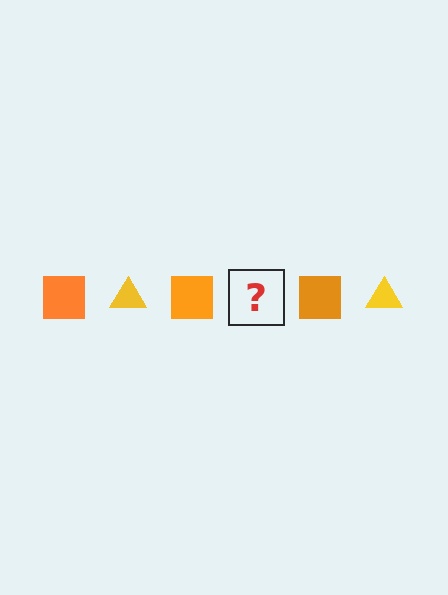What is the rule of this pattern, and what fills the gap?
The rule is that the pattern alternates between orange square and yellow triangle. The gap should be filled with a yellow triangle.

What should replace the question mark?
The question mark should be replaced with a yellow triangle.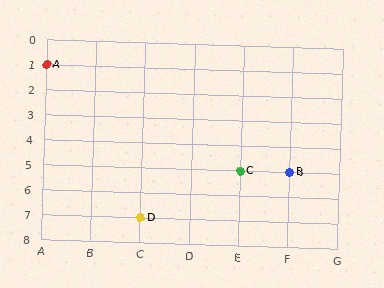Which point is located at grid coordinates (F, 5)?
Point B is at (F, 5).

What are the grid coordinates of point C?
Point C is at grid coordinates (E, 5).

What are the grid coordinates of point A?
Point A is at grid coordinates (A, 1).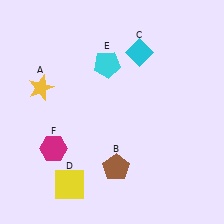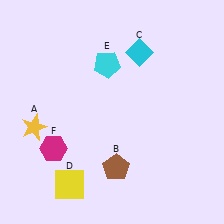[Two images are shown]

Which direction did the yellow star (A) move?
The yellow star (A) moved down.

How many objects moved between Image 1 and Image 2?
1 object moved between the two images.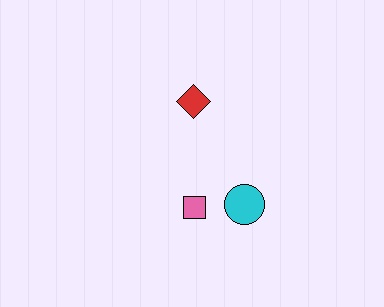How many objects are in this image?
There are 3 objects.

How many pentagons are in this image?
There are no pentagons.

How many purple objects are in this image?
There are no purple objects.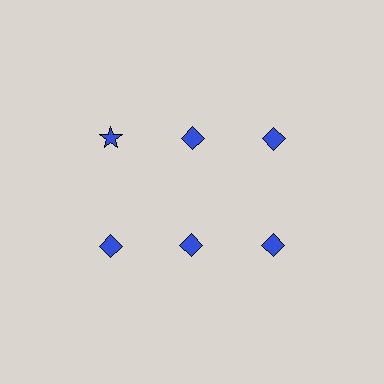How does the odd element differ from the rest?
It has a different shape: star instead of diamond.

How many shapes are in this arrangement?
There are 6 shapes arranged in a grid pattern.